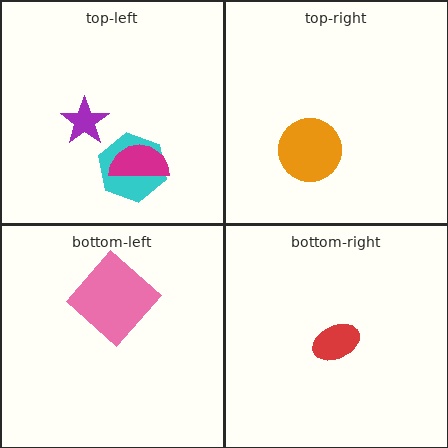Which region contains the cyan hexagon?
The top-left region.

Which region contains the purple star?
The top-left region.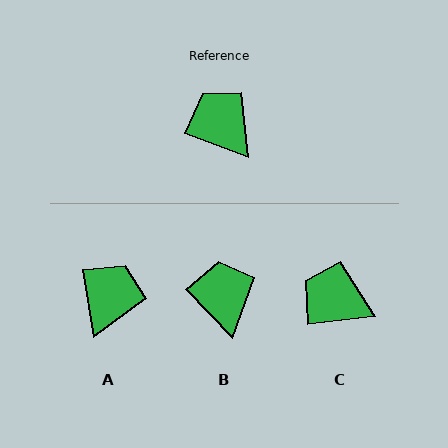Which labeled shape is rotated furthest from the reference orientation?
A, about 59 degrees away.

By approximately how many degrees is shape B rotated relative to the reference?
Approximately 25 degrees clockwise.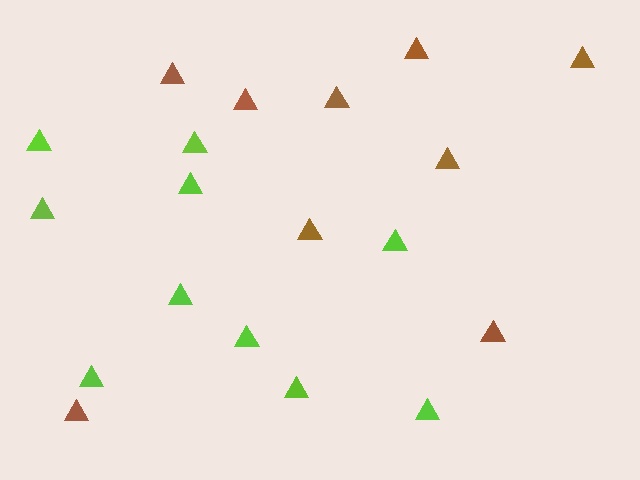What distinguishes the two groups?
There are 2 groups: one group of brown triangles (9) and one group of lime triangles (10).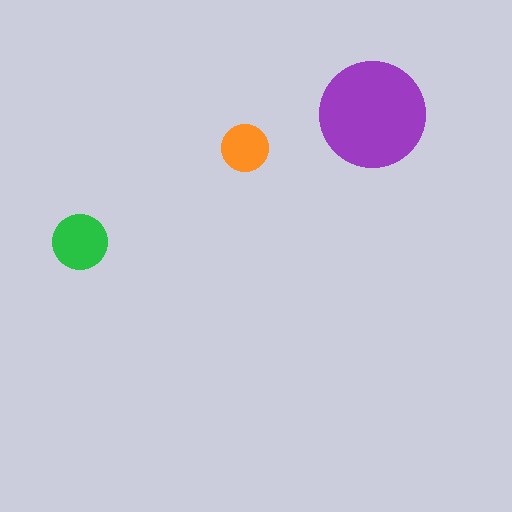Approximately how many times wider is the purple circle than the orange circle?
About 2.5 times wider.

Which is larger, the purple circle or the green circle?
The purple one.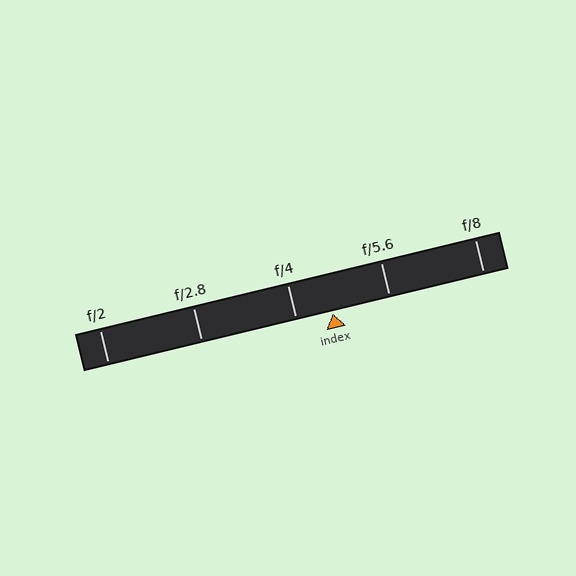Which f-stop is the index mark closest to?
The index mark is closest to f/4.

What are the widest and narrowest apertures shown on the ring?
The widest aperture shown is f/2 and the narrowest is f/8.